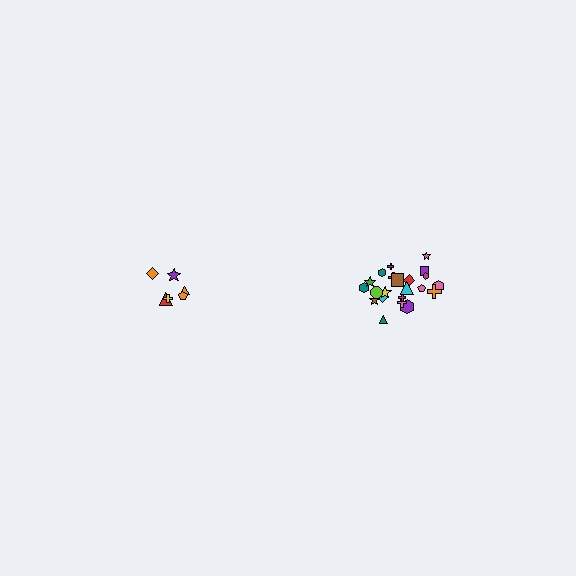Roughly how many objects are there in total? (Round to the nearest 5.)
Roughly 30 objects in total.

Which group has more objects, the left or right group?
The right group.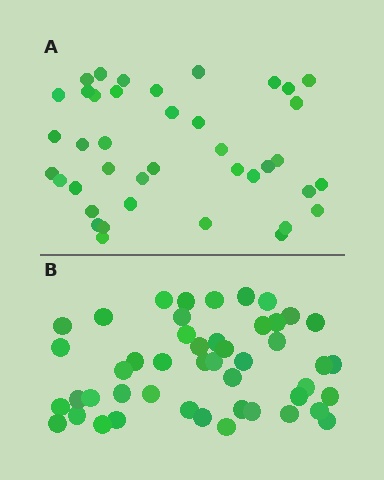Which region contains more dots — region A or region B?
Region B (the bottom region) has more dots.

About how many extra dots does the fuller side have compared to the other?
Region B has roughly 8 or so more dots than region A.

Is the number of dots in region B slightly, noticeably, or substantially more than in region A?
Region B has only slightly more — the two regions are fairly close. The ratio is roughly 1.2 to 1.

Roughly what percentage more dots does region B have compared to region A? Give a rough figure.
About 20% more.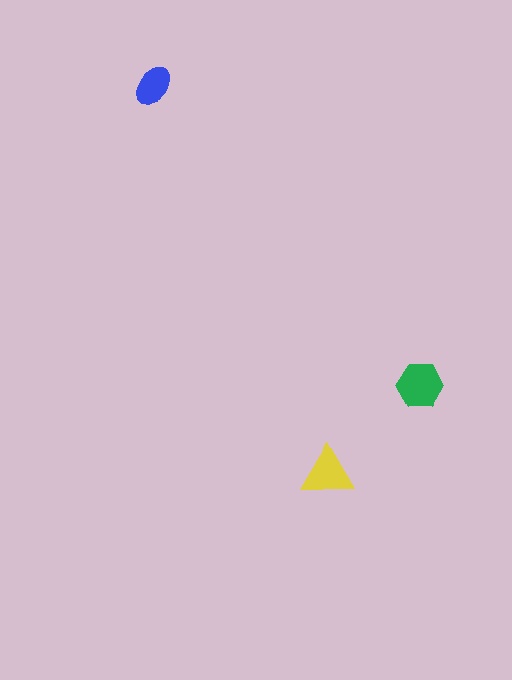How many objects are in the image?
There are 3 objects in the image.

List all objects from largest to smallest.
The green hexagon, the yellow triangle, the blue ellipse.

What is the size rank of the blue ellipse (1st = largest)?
3rd.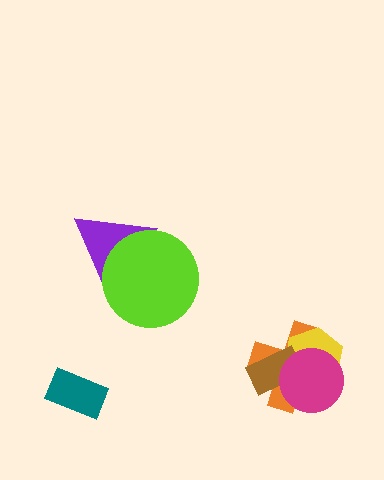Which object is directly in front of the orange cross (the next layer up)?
The yellow hexagon is directly in front of the orange cross.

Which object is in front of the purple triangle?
The lime circle is in front of the purple triangle.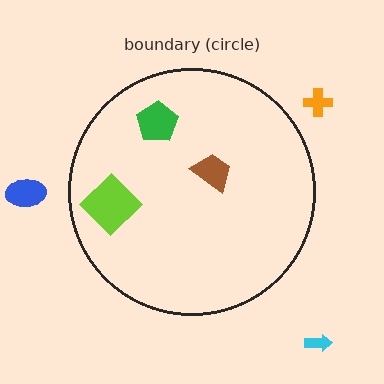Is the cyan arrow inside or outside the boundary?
Outside.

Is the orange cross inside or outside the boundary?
Outside.